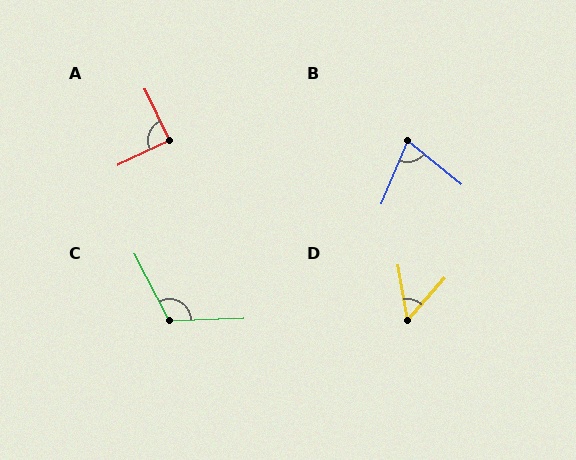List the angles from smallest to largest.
D (51°), B (73°), A (90°), C (116°).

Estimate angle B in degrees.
Approximately 73 degrees.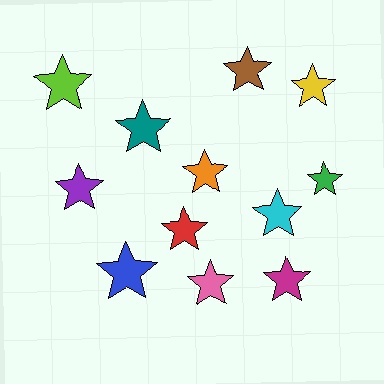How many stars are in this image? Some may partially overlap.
There are 12 stars.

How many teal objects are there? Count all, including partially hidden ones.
There is 1 teal object.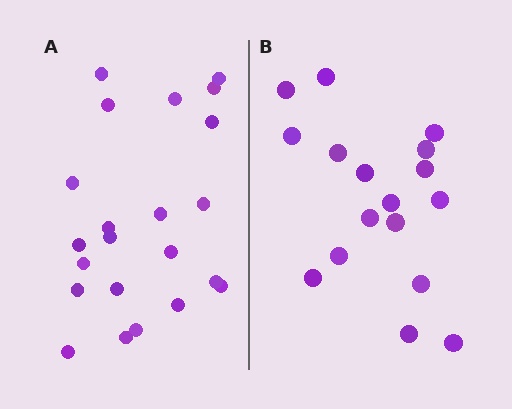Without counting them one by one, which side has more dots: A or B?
Region A (the left region) has more dots.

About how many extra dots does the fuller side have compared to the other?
Region A has about 5 more dots than region B.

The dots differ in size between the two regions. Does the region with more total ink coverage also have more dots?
No. Region B has more total ink coverage because its dots are larger, but region A actually contains more individual dots. Total area can be misleading — the number of items is what matters here.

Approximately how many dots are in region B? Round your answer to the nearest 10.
About 20 dots. (The exact count is 17, which rounds to 20.)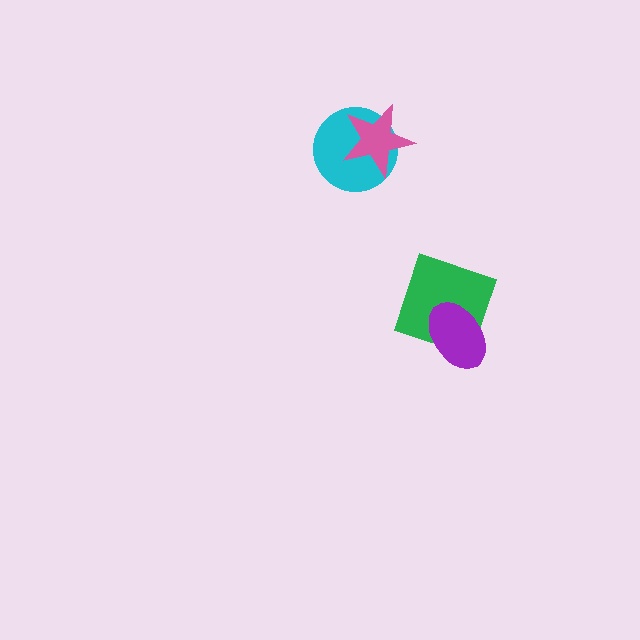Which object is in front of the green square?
The purple ellipse is in front of the green square.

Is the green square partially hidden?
Yes, it is partially covered by another shape.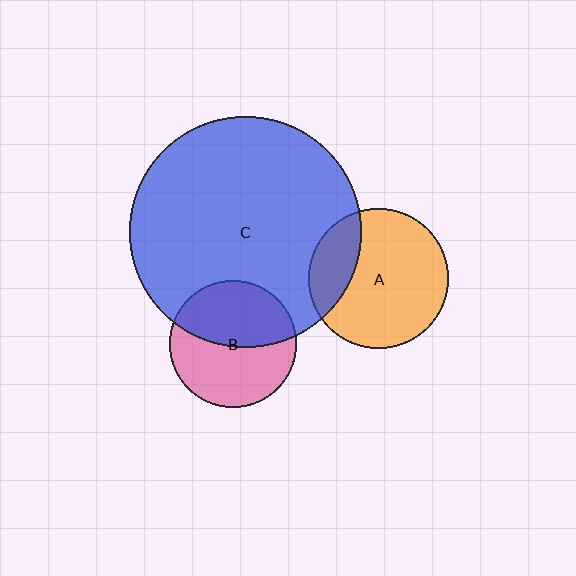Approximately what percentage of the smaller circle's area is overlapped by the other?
Approximately 45%.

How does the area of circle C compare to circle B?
Approximately 3.3 times.